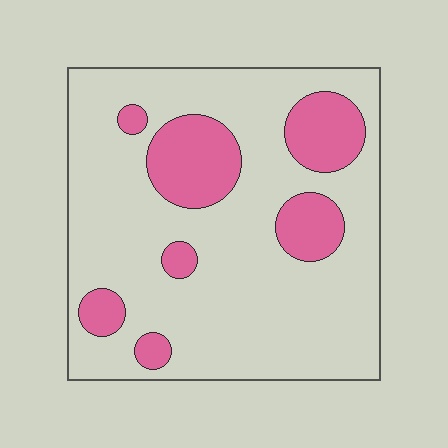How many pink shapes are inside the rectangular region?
7.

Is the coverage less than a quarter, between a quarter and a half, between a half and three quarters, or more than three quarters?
Less than a quarter.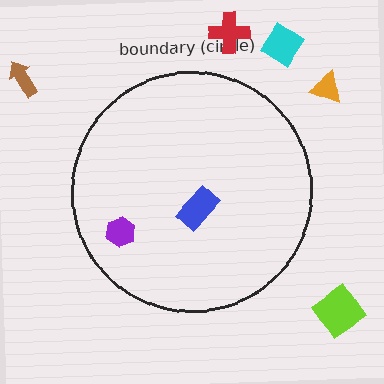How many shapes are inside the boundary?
2 inside, 5 outside.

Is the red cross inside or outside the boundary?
Outside.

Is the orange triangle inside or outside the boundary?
Outside.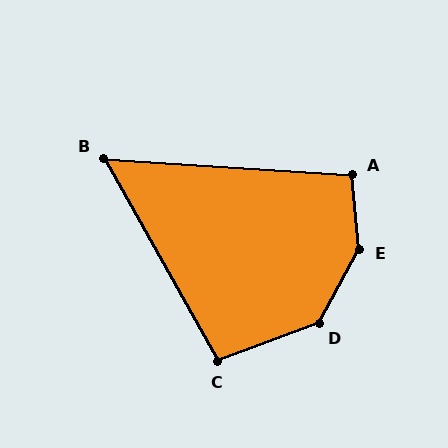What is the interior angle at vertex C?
Approximately 99 degrees (obtuse).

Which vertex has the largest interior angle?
E, at approximately 146 degrees.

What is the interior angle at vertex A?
Approximately 99 degrees (obtuse).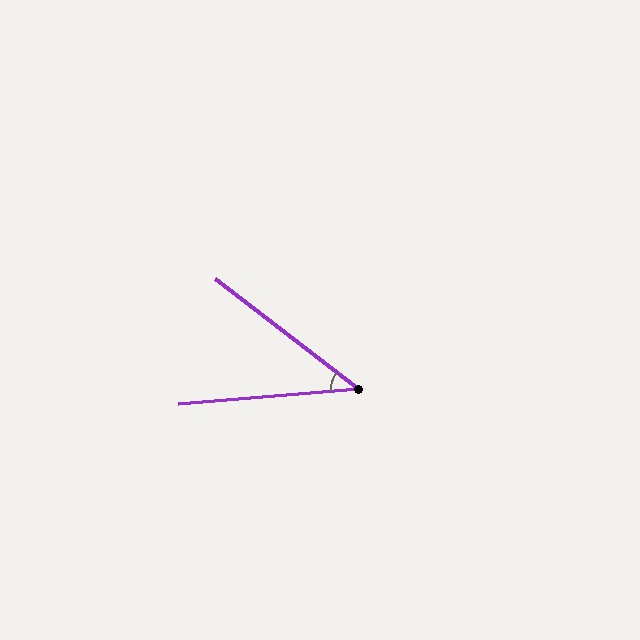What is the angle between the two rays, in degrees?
Approximately 42 degrees.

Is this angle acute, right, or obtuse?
It is acute.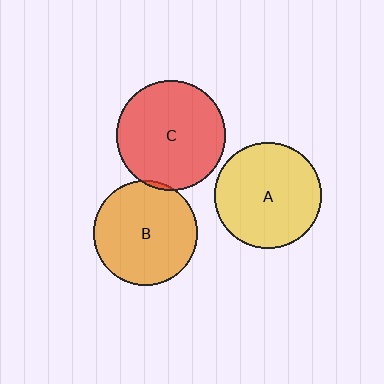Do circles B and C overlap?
Yes.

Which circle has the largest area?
Circle C (red).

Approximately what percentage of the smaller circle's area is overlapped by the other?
Approximately 5%.